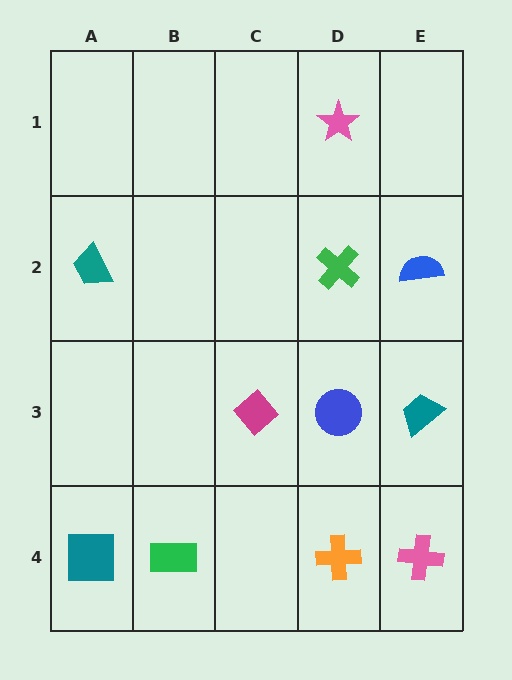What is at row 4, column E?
A pink cross.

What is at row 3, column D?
A blue circle.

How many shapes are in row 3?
3 shapes.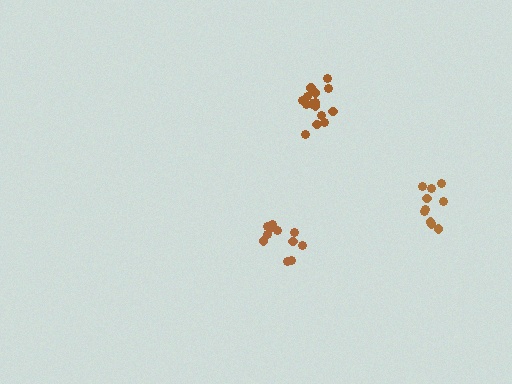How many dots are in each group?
Group 1: 11 dots, Group 2: 10 dots, Group 3: 15 dots (36 total).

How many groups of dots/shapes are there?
There are 3 groups.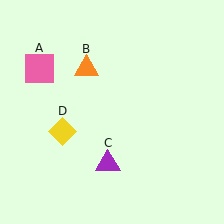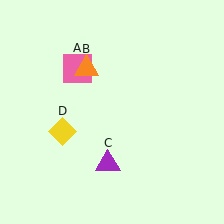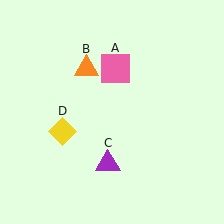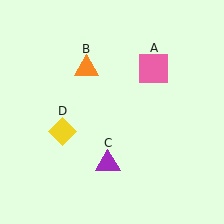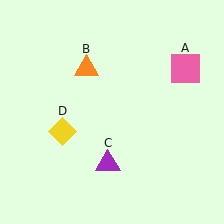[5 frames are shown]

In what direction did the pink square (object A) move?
The pink square (object A) moved right.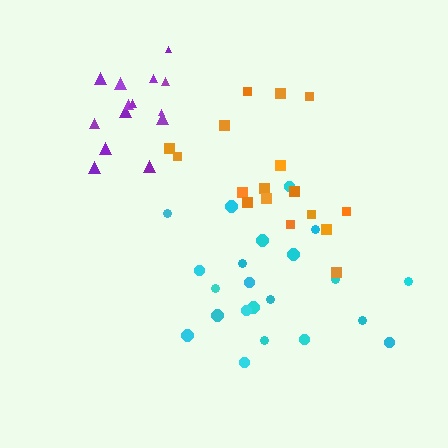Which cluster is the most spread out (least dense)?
Orange.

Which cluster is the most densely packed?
Purple.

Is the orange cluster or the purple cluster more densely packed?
Purple.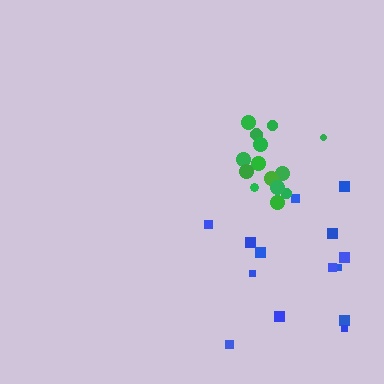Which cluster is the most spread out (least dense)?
Blue.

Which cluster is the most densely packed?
Green.